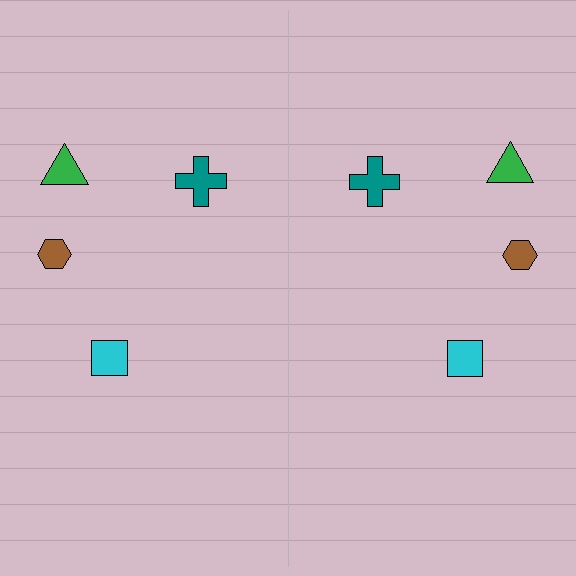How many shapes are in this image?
There are 8 shapes in this image.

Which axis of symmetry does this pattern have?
The pattern has a vertical axis of symmetry running through the center of the image.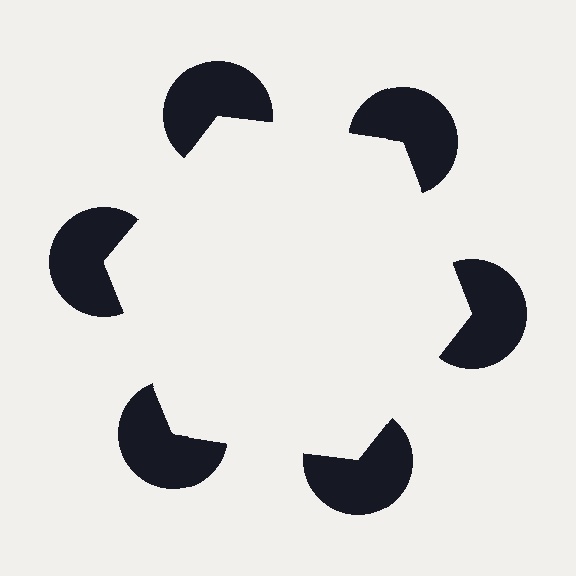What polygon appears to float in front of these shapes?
An illusory hexagon — its edges are inferred from the aligned wedge cuts in the pac-man discs, not physically drawn.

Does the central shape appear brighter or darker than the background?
It typically appears slightly brighter than the background, even though no actual brightness change is drawn.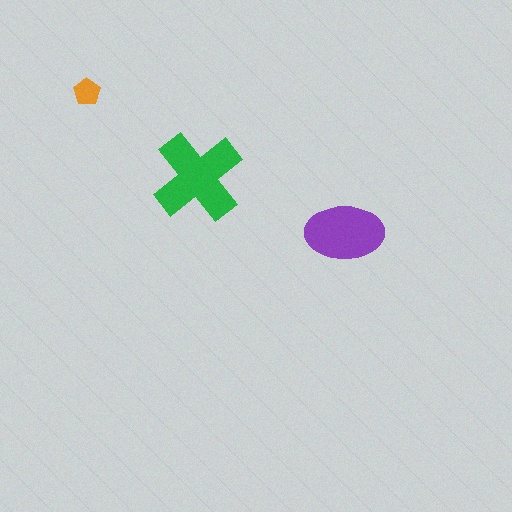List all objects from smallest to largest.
The orange pentagon, the purple ellipse, the green cross.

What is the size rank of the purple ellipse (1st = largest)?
2nd.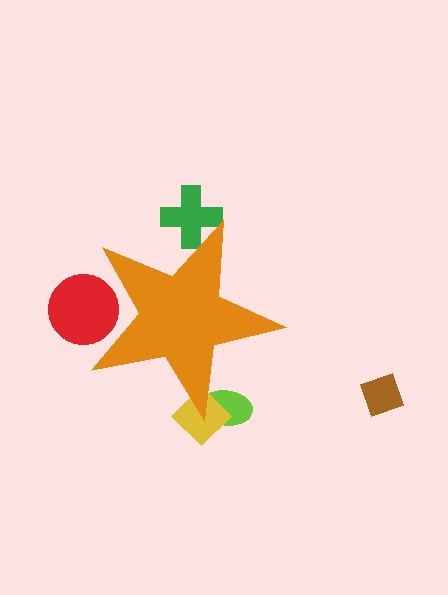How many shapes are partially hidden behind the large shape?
4 shapes are partially hidden.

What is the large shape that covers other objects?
An orange star.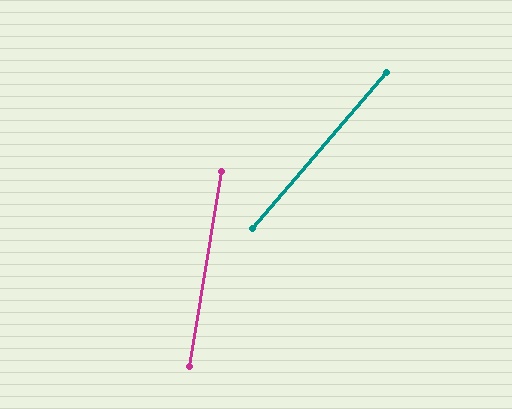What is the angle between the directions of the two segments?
Approximately 32 degrees.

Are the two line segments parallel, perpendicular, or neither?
Neither parallel nor perpendicular — they differ by about 32°.